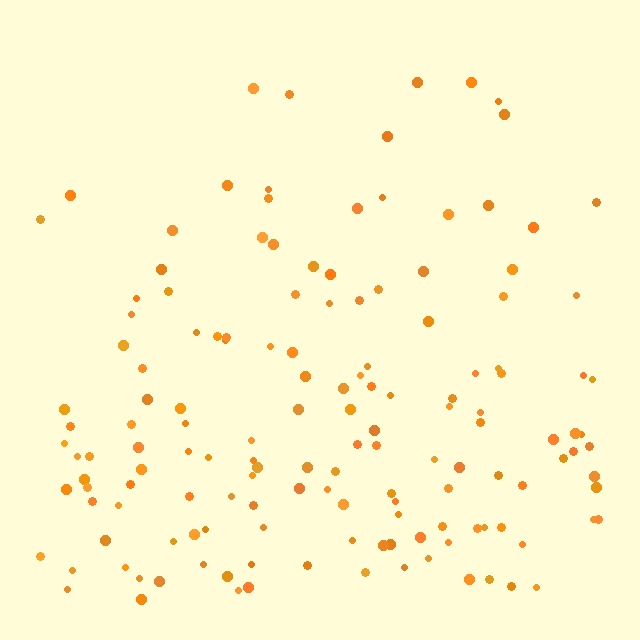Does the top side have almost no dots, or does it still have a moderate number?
Still a moderate number, just noticeably fewer than the bottom.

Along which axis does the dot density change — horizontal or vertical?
Vertical.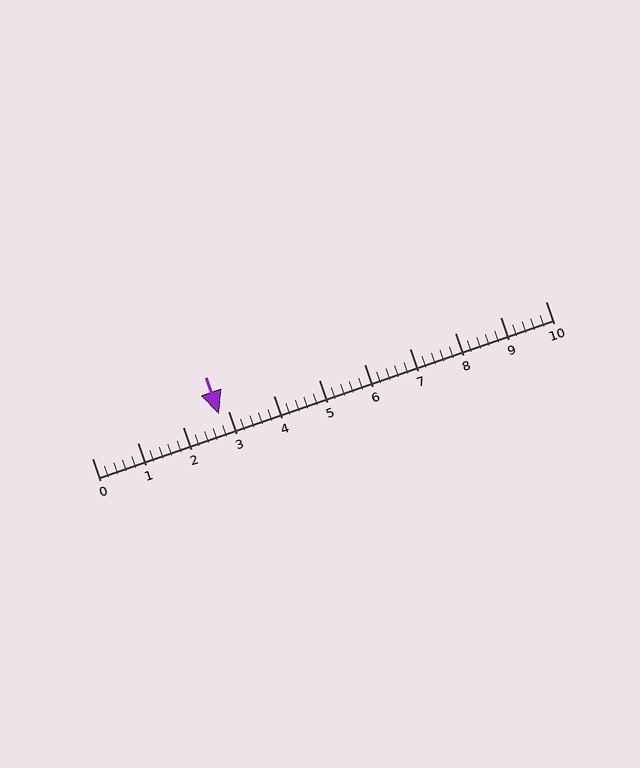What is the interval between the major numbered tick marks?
The major tick marks are spaced 1 units apart.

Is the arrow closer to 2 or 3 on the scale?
The arrow is closer to 3.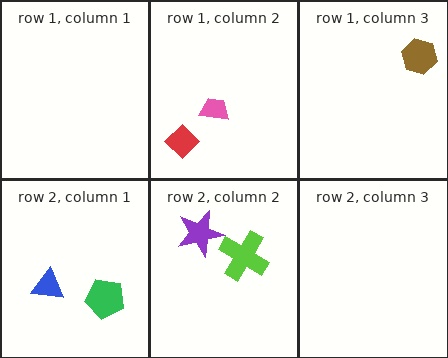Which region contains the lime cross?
The row 2, column 2 region.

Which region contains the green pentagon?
The row 2, column 1 region.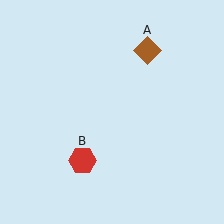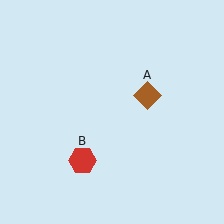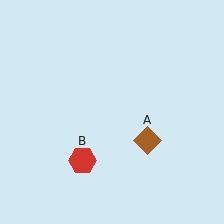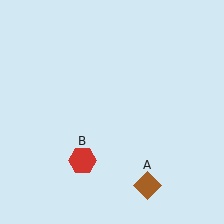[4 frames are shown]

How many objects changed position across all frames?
1 object changed position: brown diamond (object A).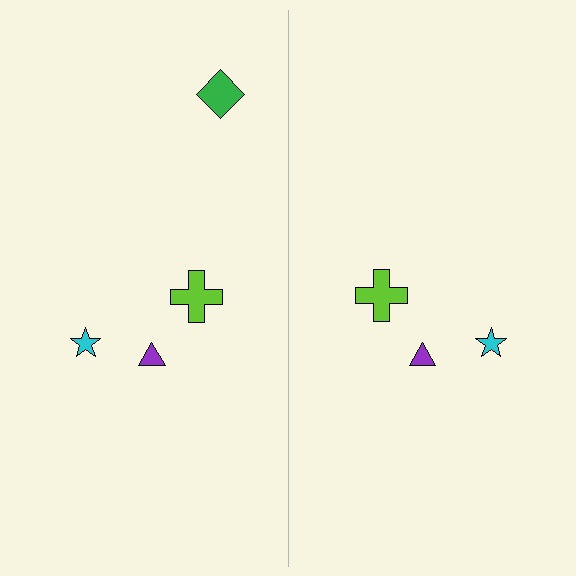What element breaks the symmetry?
A green diamond is missing from the right side.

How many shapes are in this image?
There are 7 shapes in this image.